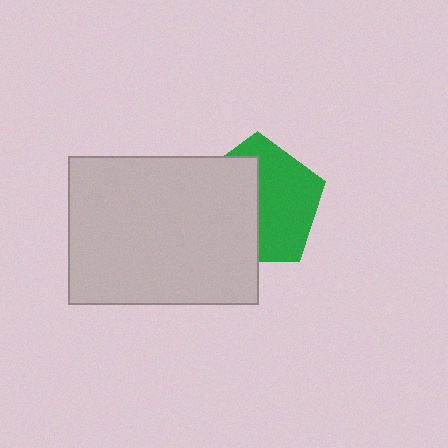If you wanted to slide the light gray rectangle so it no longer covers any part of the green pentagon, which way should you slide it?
Slide it left — that is the most direct way to separate the two shapes.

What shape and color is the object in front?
The object in front is a light gray rectangle.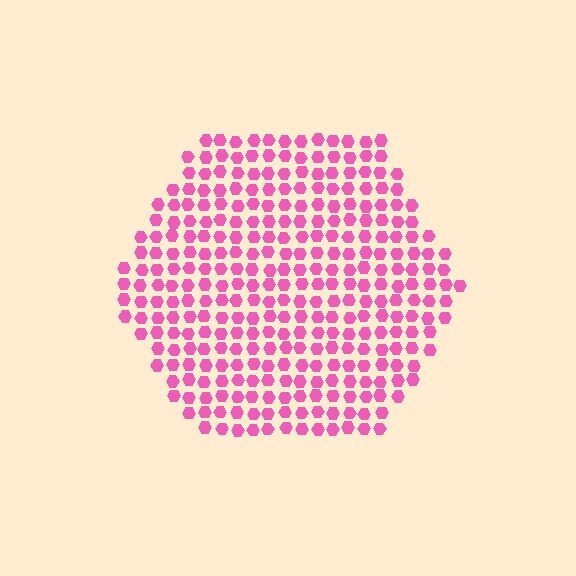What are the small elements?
The small elements are hexagons.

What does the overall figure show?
The overall figure shows a hexagon.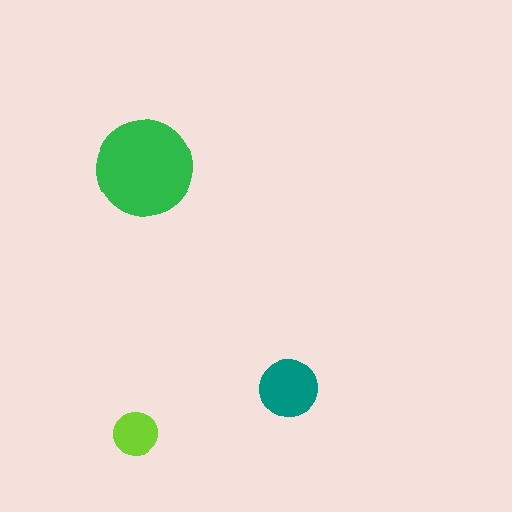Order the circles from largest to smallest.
the green one, the teal one, the lime one.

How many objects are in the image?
There are 3 objects in the image.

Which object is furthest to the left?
The lime circle is leftmost.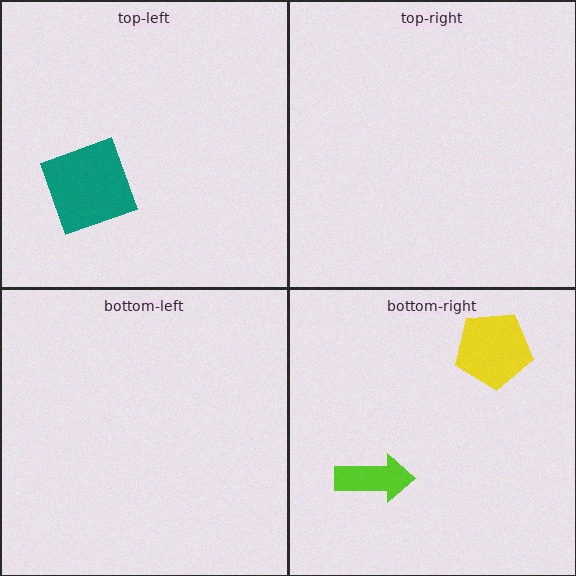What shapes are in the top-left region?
The teal square.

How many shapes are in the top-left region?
1.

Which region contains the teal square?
The top-left region.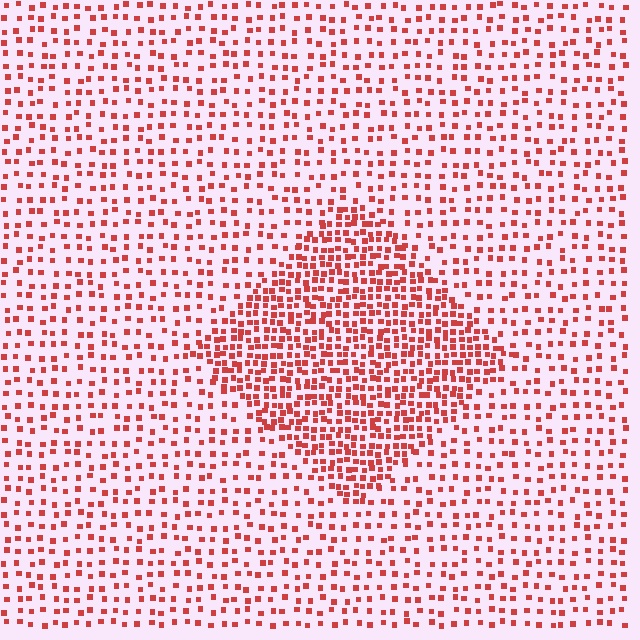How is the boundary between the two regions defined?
The boundary is defined by a change in element density (approximately 2.2x ratio). All elements are the same color, size, and shape.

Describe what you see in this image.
The image contains small red elements arranged at two different densities. A diamond-shaped region is visible where the elements are more densely packed than the surrounding area.